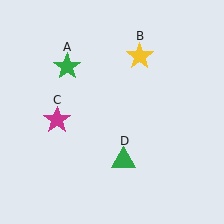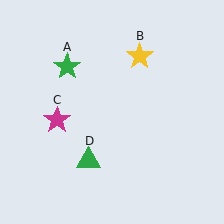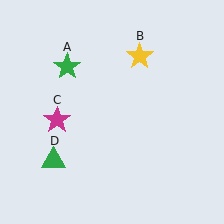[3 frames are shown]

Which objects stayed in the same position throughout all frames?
Green star (object A) and yellow star (object B) and magenta star (object C) remained stationary.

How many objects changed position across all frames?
1 object changed position: green triangle (object D).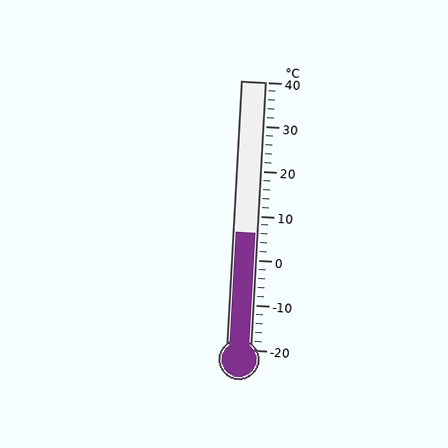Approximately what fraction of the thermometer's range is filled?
The thermometer is filled to approximately 45% of its range.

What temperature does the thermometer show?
The thermometer shows approximately 6°C.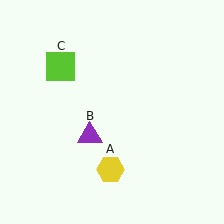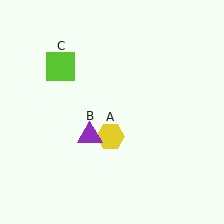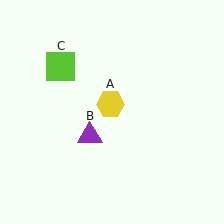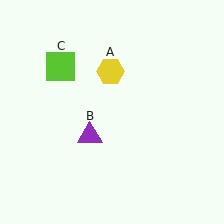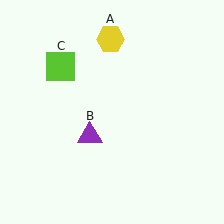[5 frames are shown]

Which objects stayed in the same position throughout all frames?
Purple triangle (object B) and lime square (object C) remained stationary.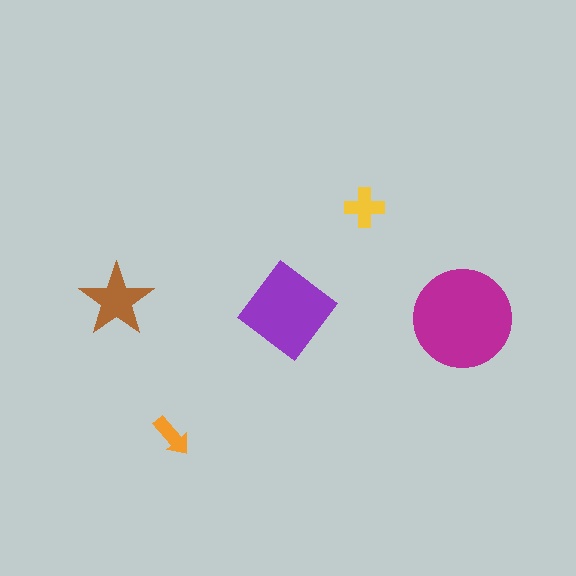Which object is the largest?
The magenta circle.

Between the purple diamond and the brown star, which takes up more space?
The purple diamond.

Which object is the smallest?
The orange arrow.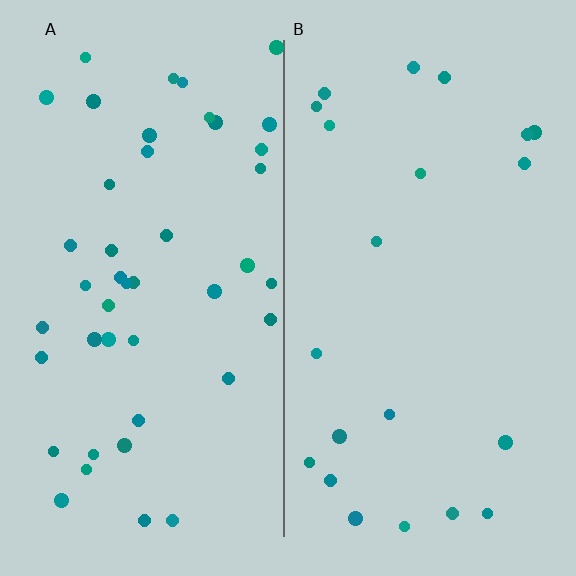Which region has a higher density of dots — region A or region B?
A (the left).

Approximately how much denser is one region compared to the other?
Approximately 2.1× — region A over region B.